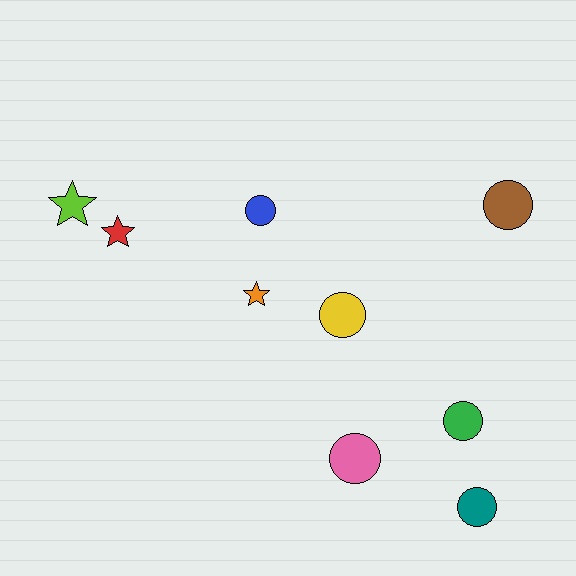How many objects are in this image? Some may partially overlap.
There are 9 objects.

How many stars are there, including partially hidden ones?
There are 3 stars.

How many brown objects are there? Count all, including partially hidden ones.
There is 1 brown object.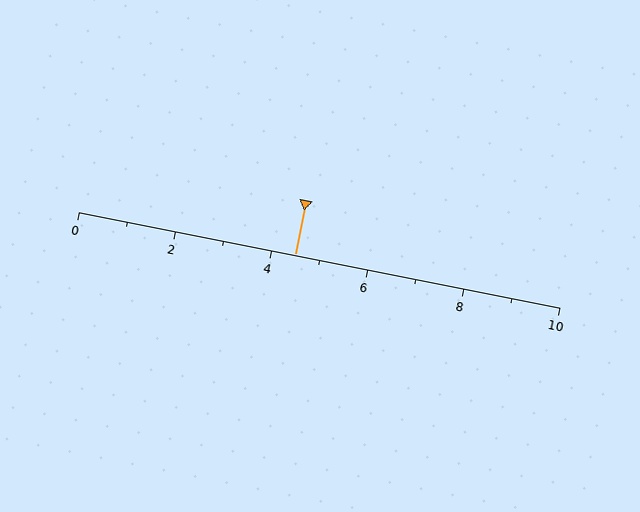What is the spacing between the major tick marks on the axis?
The major ticks are spaced 2 apart.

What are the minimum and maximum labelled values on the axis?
The axis runs from 0 to 10.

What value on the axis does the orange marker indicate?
The marker indicates approximately 4.5.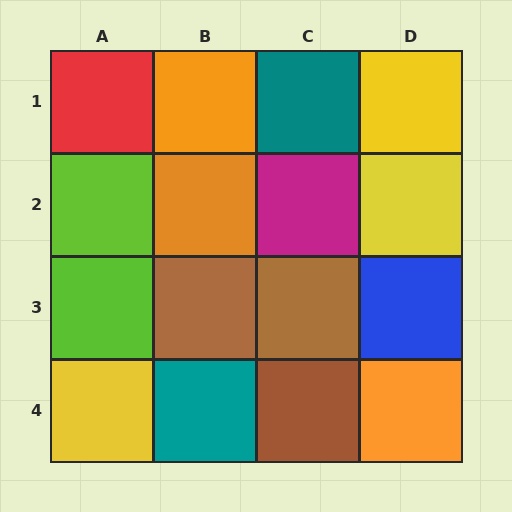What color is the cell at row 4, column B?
Teal.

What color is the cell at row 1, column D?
Yellow.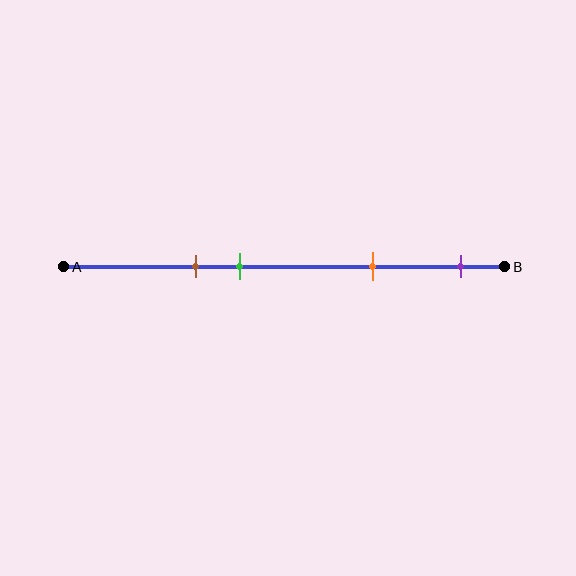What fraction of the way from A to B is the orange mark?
The orange mark is approximately 70% (0.7) of the way from A to B.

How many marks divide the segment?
There are 4 marks dividing the segment.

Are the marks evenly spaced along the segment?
No, the marks are not evenly spaced.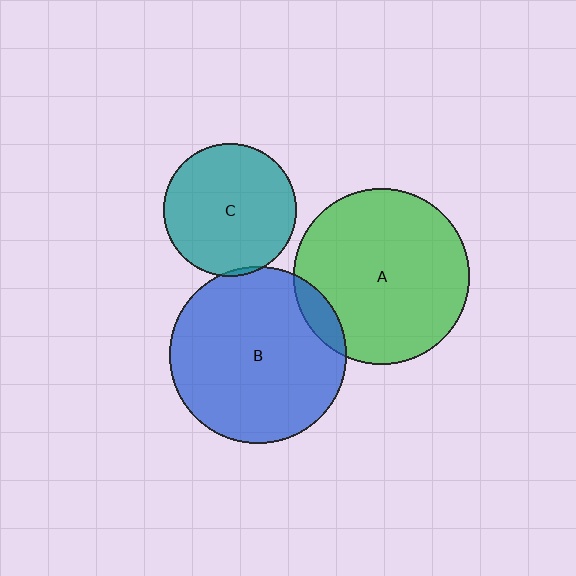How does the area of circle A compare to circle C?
Approximately 1.8 times.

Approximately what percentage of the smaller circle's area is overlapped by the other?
Approximately 5%.